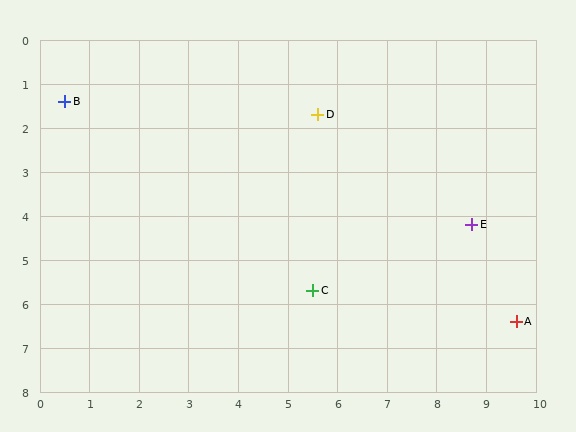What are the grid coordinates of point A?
Point A is at approximately (9.6, 6.4).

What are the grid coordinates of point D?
Point D is at approximately (5.6, 1.7).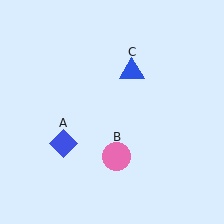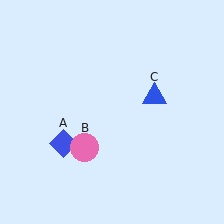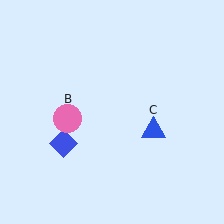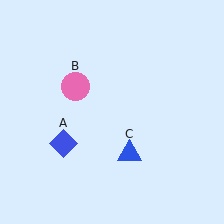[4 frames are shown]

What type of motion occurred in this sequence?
The pink circle (object B), blue triangle (object C) rotated clockwise around the center of the scene.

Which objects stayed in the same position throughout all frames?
Blue diamond (object A) remained stationary.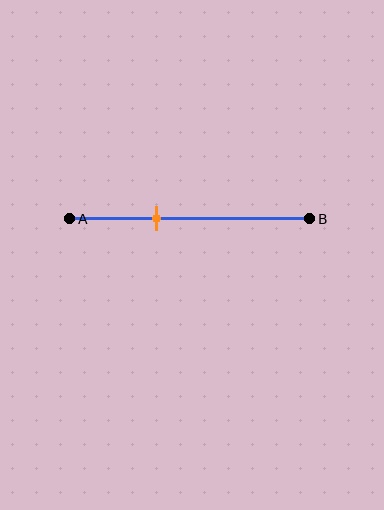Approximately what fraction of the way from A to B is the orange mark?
The orange mark is approximately 35% of the way from A to B.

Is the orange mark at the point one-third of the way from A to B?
Yes, the mark is approximately at the one-third point.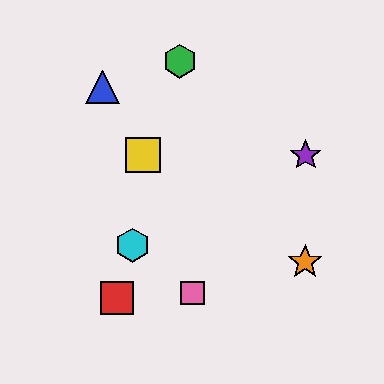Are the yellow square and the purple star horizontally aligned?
Yes, both are at y≈155.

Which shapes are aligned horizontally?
The yellow square, the purple star are aligned horizontally.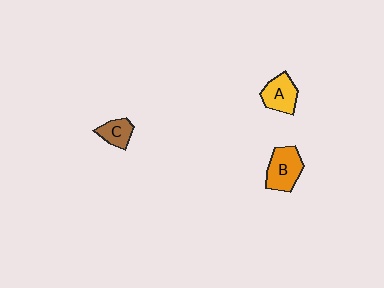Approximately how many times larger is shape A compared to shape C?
Approximately 1.4 times.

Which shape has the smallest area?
Shape C (brown).